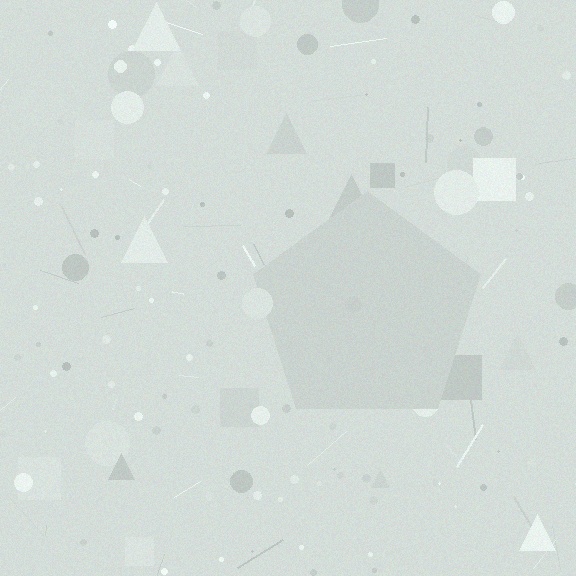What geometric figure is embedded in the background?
A pentagon is embedded in the background.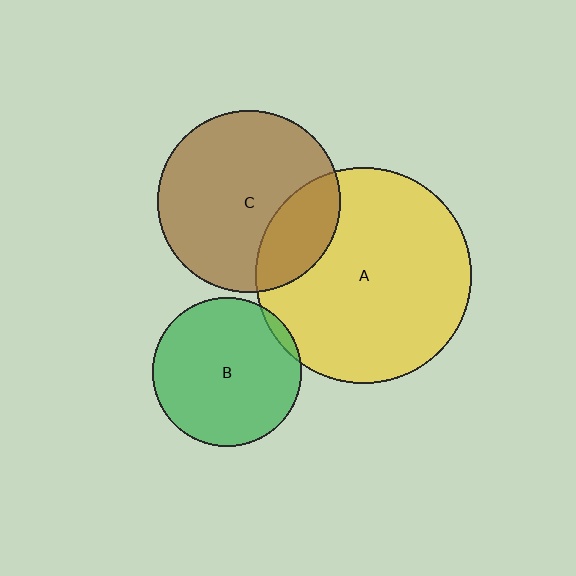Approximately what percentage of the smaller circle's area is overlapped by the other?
Approximately 25%.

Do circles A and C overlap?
Yes.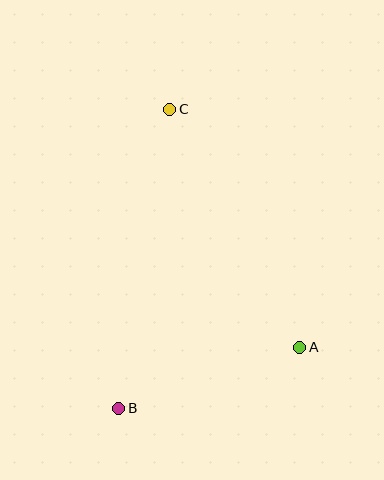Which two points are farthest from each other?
Points B and C are farthest from each other.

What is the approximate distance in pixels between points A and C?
The distance between A and C is approximately 271 pixels.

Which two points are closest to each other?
Points A and B are closest to each other.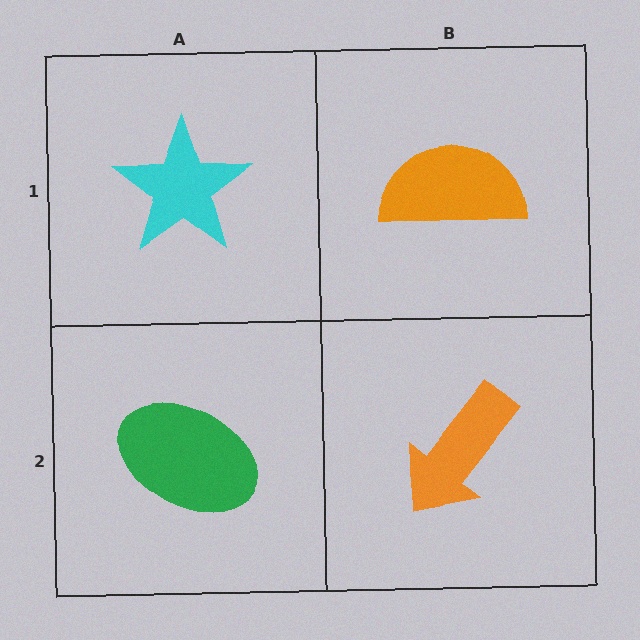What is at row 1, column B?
An orange semicircle.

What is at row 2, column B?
An orange arrow.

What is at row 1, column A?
A cyan star.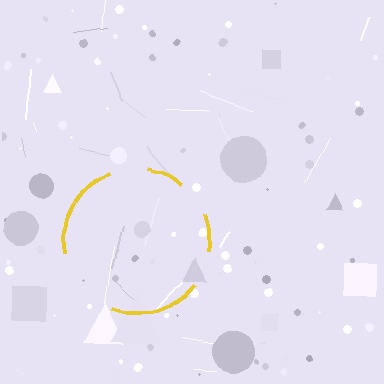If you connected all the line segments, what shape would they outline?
They would outline a circle.